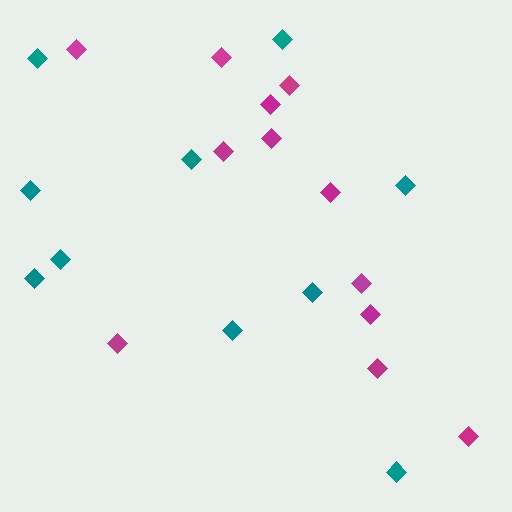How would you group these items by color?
There are 2 groups: one group of teal diamonds (10) and one group of magenta diamonds (12).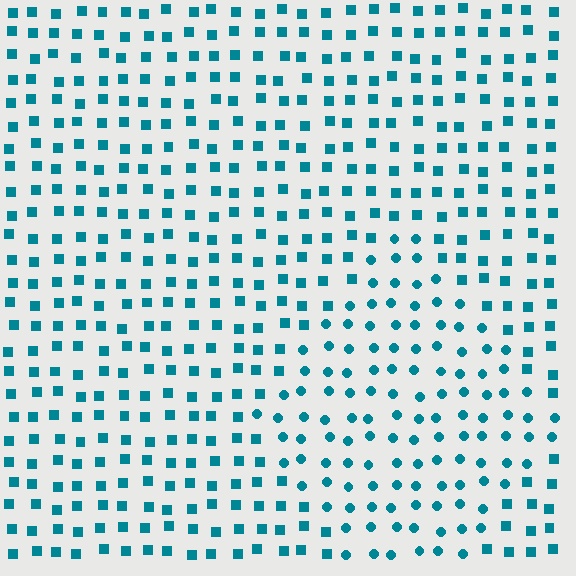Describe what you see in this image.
The image is filled with small teal elements arranged in a uniform grid. A diamond-shaped region contains circles, while the surrounding area contains squares. The boundary is defined purely by the change in element shape.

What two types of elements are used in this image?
The image uses circles inside the diamond region and squares outside it.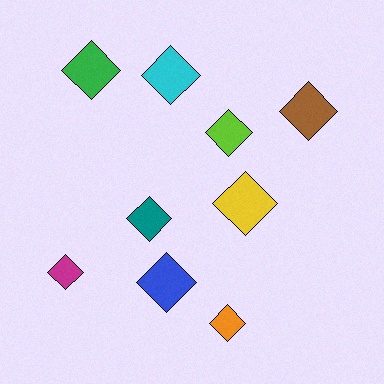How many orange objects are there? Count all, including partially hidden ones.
There is 1 orange object.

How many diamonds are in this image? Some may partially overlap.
There are 9 diamonds.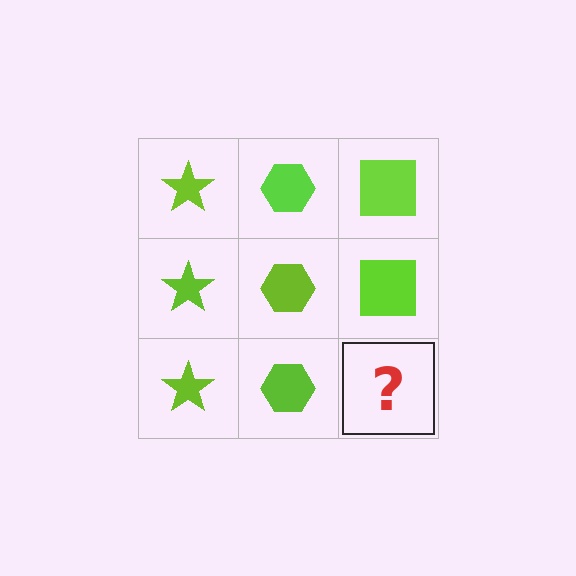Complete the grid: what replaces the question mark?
The question mark should be replaced with a lime square.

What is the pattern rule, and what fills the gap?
The rule is that each column has a consistent shape. The gap should be filled with a lime square.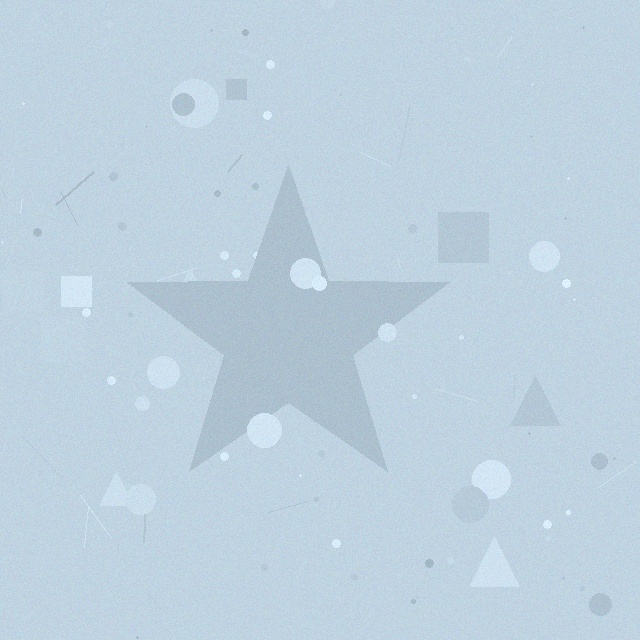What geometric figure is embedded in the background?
A star is embedded in the background.